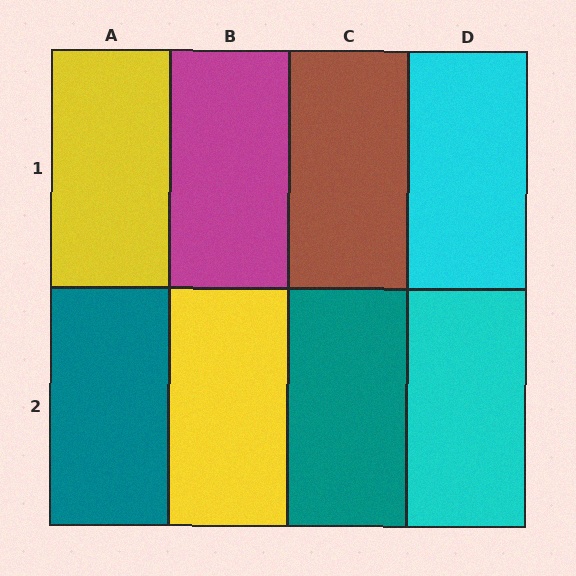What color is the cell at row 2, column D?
Cyan.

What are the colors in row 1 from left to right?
Yellow, magenta, brown, cyan.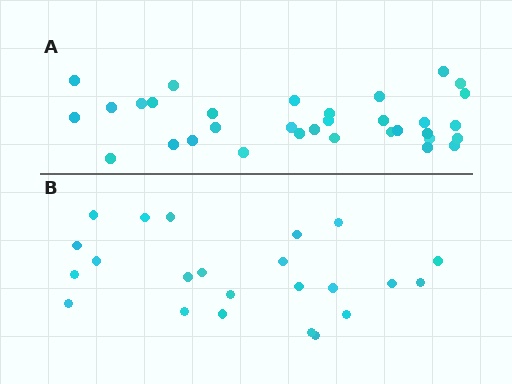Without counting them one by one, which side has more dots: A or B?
Region A (the top region) has more dots.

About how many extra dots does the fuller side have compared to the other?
Region A has roughly 10 or so more dots than region B.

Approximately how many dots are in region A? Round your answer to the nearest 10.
About 30 dots. (The exact count is 33, which rounds to 30.)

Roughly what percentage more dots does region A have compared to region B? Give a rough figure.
About 45% more.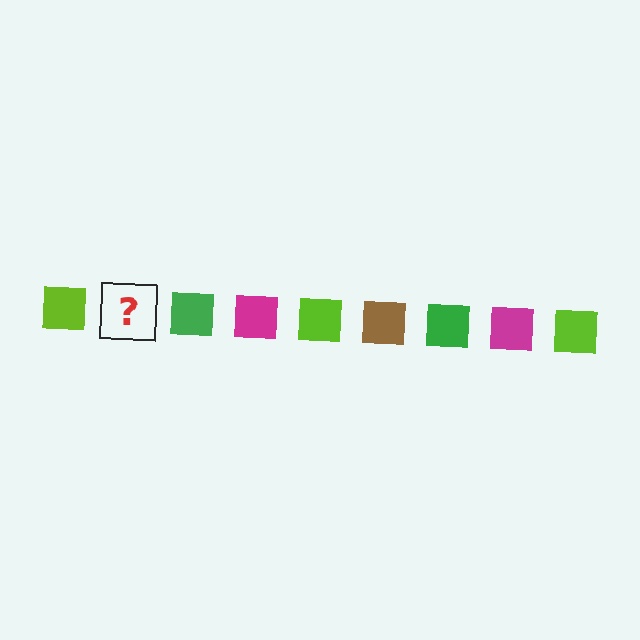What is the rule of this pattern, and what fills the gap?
The rule is that the pattern cycles through lime, brown, green, magenta squares. The gap should be filled with a brown square.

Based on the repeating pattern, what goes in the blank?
The blank should be a brown square.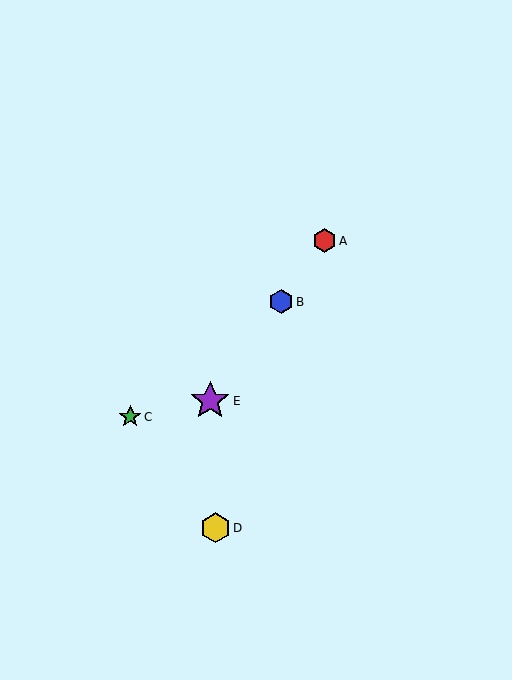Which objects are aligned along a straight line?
Objects A, B, E are aligned along a straight line.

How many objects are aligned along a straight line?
3 objects (A, B, E) are aligned along a straight line.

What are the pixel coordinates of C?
Object C is at (130, 417).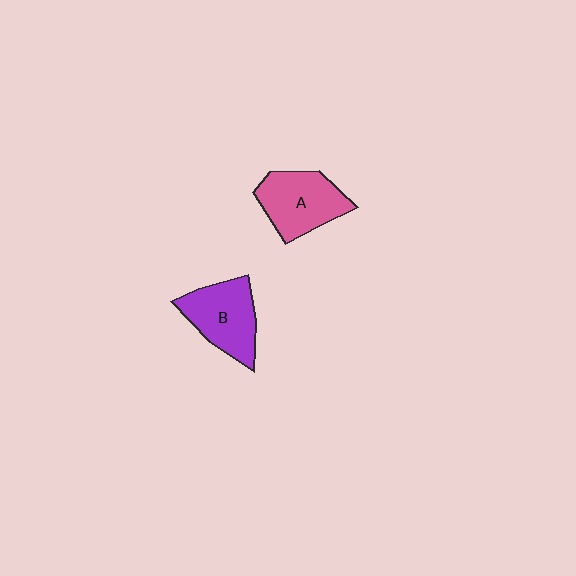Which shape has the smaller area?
Shape B (purple).